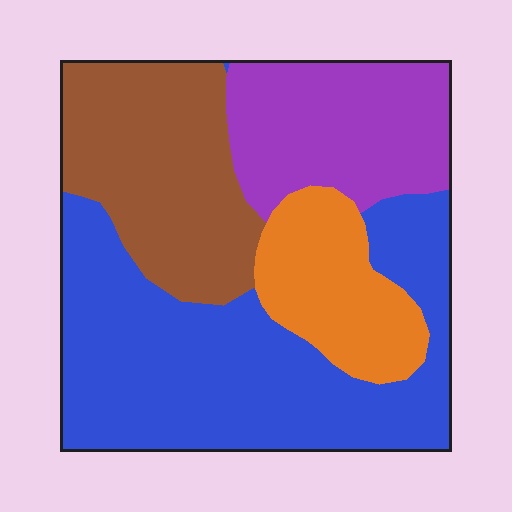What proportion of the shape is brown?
Brown takes up about one quarter (1/4) of the shape.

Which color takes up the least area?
Orange, at roughly 15%.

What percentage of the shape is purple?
Purple covers about 20% of the shape.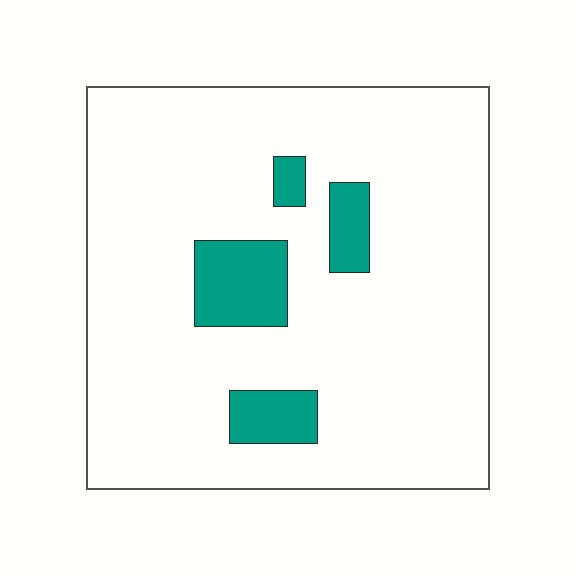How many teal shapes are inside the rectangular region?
4.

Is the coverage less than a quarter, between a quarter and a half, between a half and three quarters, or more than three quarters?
Less than a quarter.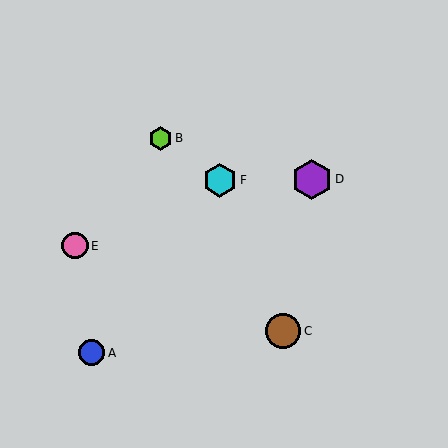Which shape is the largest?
The purple hexagon (labeled D) is the largest.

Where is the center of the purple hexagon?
The center of the purple hexagon is at (312, 179).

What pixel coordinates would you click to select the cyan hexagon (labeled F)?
Click at (220, 180) to select the cyan hexagon F.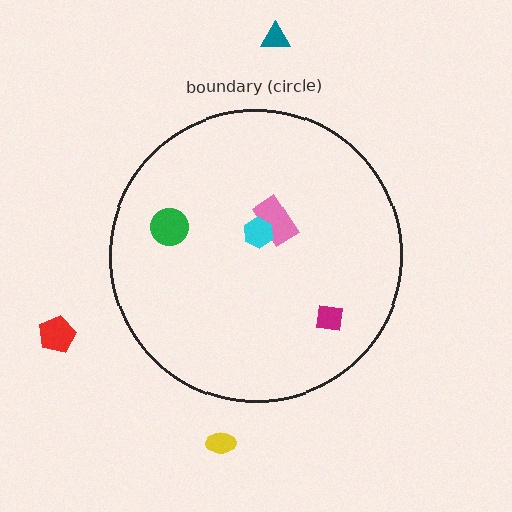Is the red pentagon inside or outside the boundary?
Outside.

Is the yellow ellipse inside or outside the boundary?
Outside.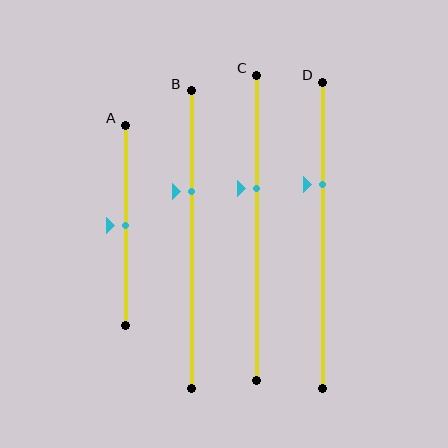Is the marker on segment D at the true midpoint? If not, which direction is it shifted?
No, the marker on segment D is shifted upward by about 17% of the segment length.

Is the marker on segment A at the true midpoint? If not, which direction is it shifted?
Yes, the marker on segment A is at the true midpoint.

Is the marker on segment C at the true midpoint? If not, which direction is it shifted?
No, the marker on segment C is shifted upward by about 13% of the segment length.